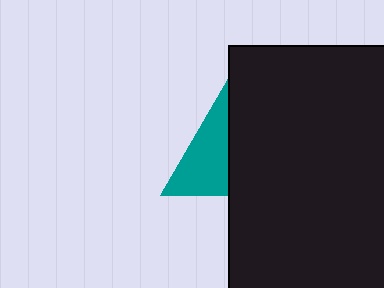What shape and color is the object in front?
The object in front is a black rectangle.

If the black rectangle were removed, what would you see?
You would see the complete teal triangle.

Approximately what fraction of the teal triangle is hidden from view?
Roughly 51% of the teal triangle is hidden behind the black rectangle.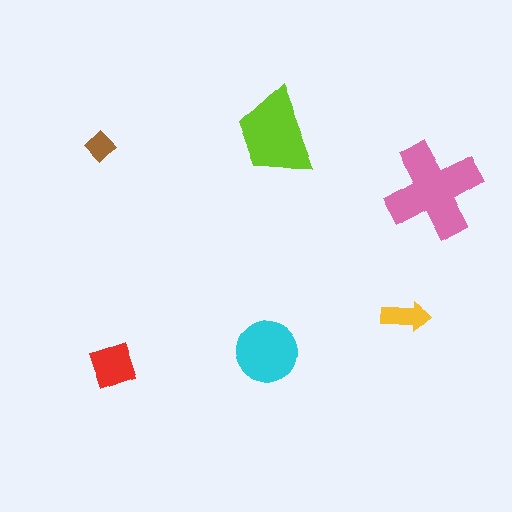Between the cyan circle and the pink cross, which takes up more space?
The pink cross.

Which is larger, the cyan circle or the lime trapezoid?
The lime trapezoid.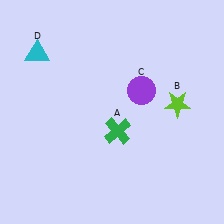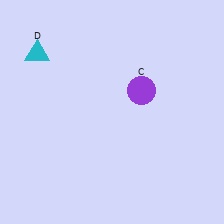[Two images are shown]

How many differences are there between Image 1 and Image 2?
There are 2 differences between the two images.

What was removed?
The green cross (A), the lime star (B) were removed in Image 2.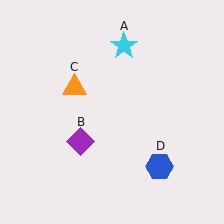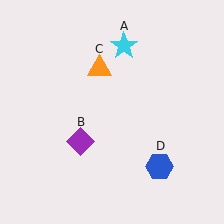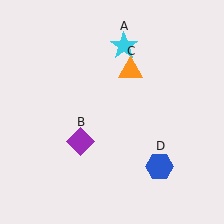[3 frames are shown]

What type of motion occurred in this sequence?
The orange triangle (object C) rotated clockwise around the center of the scene.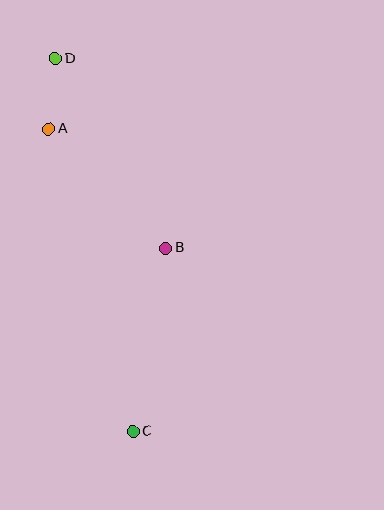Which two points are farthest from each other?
Points C and D are farthest from each other.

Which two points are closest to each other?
Points A and D are closest to each other.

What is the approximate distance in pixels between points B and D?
The distance between B and D is approximately 219 pixels.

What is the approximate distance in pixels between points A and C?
The distance between A and C is approximately 314 pixels.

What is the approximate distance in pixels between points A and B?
The distance between A and B is approximately 167 pixels.